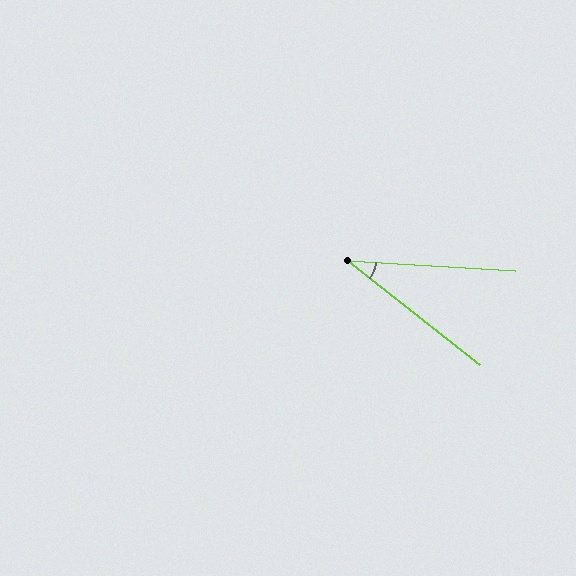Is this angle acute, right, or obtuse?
It is acute.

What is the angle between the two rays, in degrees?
Approximately 35 degrees.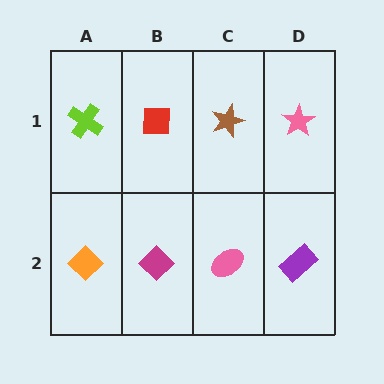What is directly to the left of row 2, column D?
A pink ellipse.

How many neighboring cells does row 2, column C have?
3.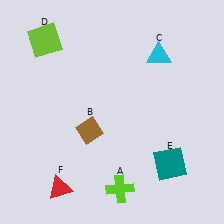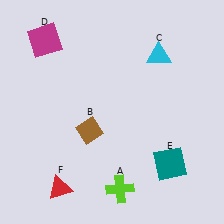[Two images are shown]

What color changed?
The square (D) changed from lime in Image 1 to magenta in Image 2.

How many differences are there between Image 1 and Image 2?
There is 1 difference between the two images.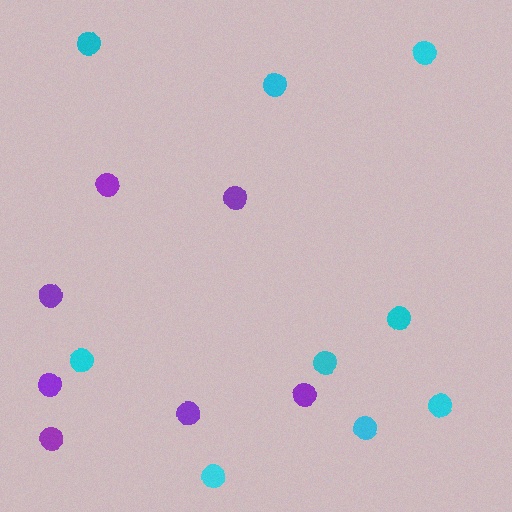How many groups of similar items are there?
There are 2 groups: one group of purple circles (7) and one group of cyan circles (9).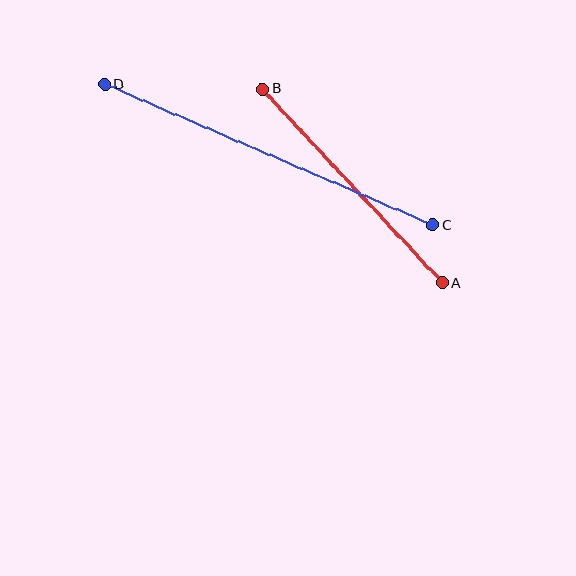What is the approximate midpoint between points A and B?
The midpoint is at approximately (352, 186) pixels.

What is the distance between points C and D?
The distance is approximately 357 pixels.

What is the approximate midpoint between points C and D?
The midpoint is at approximately (269, 155) pixels.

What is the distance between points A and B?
The distance is approximately 264 pixels.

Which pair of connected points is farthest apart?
Points C and D are farthest apart.